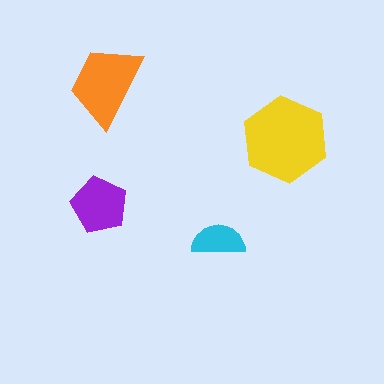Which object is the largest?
The yellow hexagon.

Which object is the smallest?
The cyan semicircle.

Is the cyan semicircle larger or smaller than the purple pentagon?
Smaller.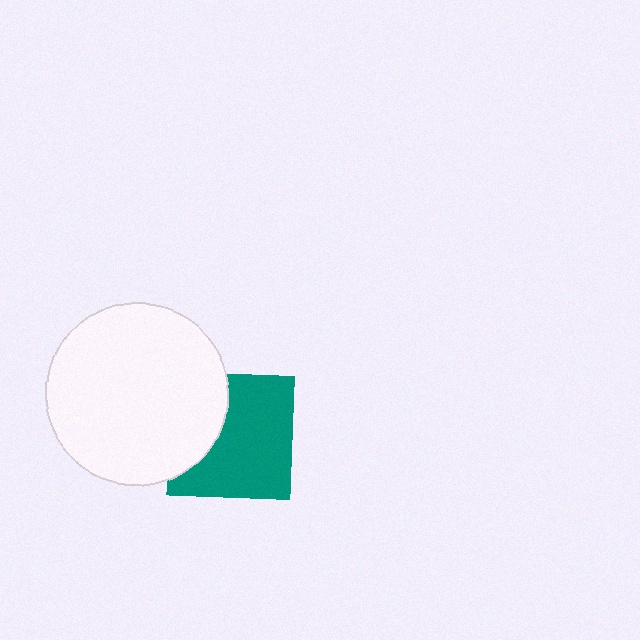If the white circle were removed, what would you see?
You would see the complete teal square.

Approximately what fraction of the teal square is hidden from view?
Roughly 32% of the teal square is hidden behind the white circle.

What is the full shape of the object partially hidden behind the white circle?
The partially hidden object is a teal square.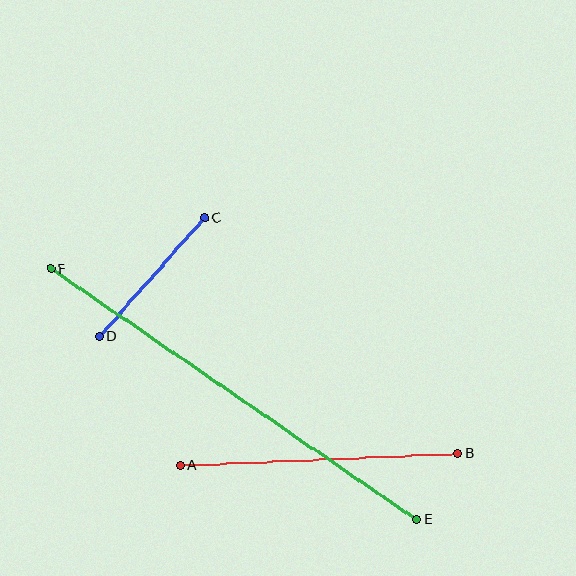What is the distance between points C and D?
The distance is approximately 159 pixels.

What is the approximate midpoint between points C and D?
The midpoint is at approximately (152, 277) pixels.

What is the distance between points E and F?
The distance is approximately 443 pixels.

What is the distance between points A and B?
The distance is approximately 278 pixels.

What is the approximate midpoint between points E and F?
The midpoint is at approximately (234, 394) pixels.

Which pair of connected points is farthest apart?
Points E and F are farthest apart.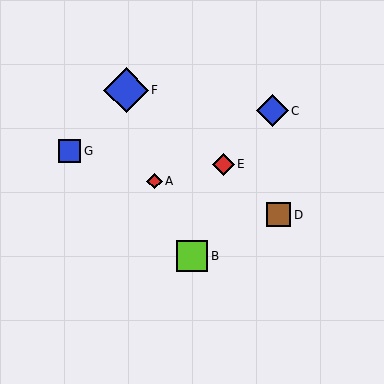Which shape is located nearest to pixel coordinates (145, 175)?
The red diamond (labeled A) at (154, 181) is nearest to that location.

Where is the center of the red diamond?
The center of the red diamond is at (223, 164).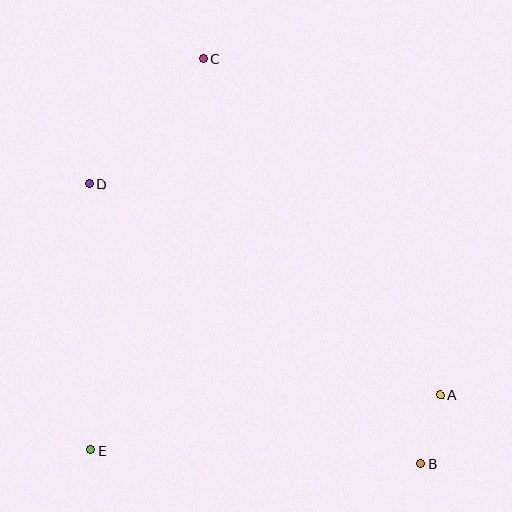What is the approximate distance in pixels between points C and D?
The distance between C and D is approximately 169 pixels.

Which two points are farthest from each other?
Points B and C are farthest from each other.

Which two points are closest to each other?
Points A and B are closest to each other.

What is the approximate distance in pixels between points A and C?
The distance between A and C is approximately 411 pixels.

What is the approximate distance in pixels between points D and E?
The distance between D and E is approximately 266 pixels.